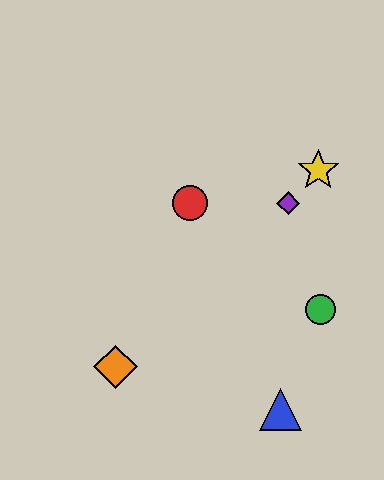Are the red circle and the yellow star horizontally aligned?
No, the red circle is at y≈203 and the yellow star is at y≈170.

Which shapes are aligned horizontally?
The red circle, the purple diamond are aligned horizontally.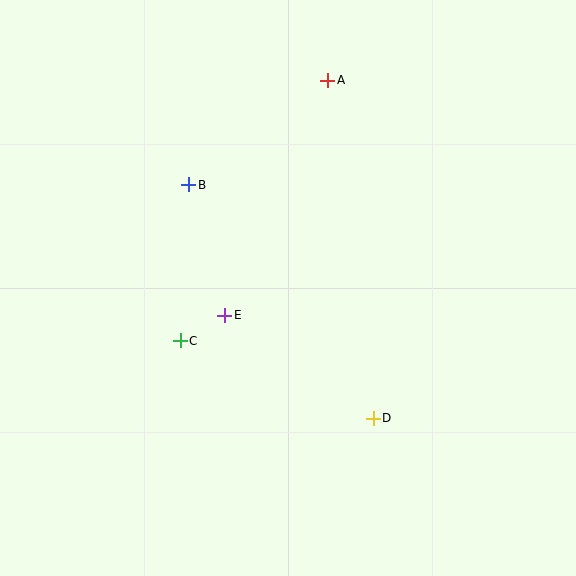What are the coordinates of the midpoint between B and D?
The midpoint between B and D is at (281, 302).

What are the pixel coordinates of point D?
Point D is at (373, 418).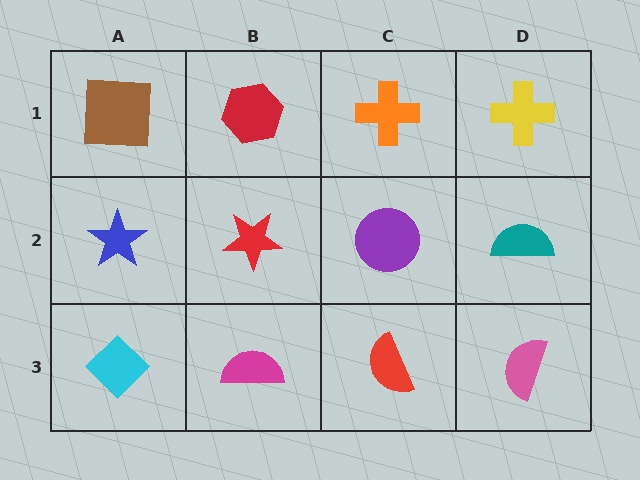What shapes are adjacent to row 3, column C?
A purple circle (row 2, column C), a magenta semicircle (row 3, column B), a pink semicircle (row 3, column D).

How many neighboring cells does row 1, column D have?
2.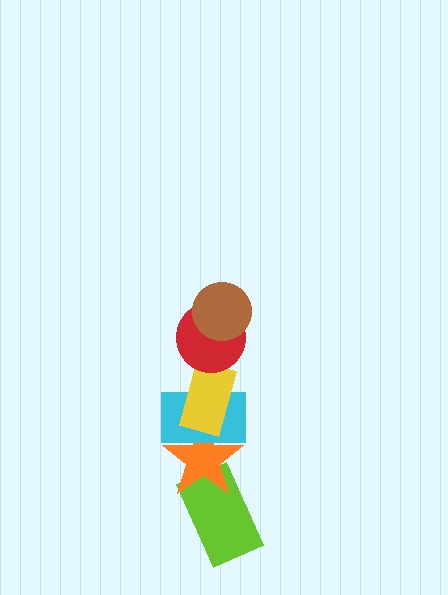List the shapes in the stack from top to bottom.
From top to bottom: the brown circle, the red circle, the yellow rectangle, the cyan rectangle, the orange star, the lime rectangle.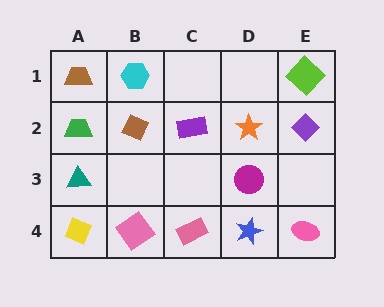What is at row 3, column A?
A teal triangle.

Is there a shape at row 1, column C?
No, that cell is empty.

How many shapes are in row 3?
2 shapes.